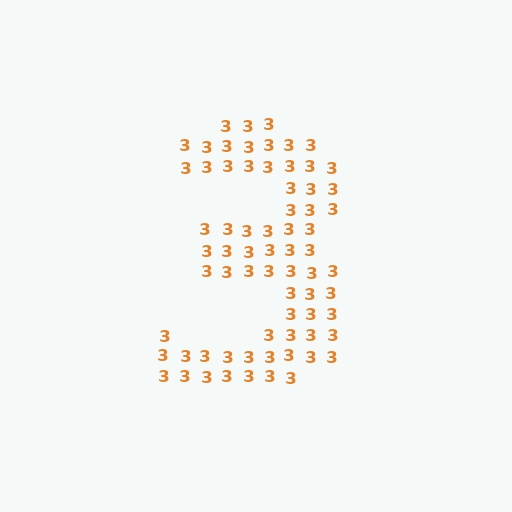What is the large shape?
The large shape is the digit 3.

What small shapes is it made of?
It is made of small digit 3's.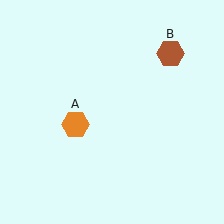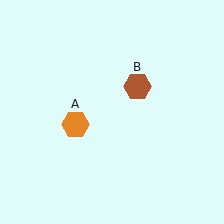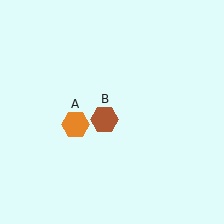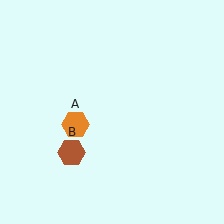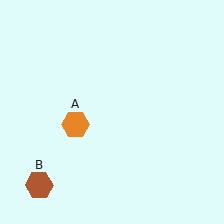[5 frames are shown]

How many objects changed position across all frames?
1 object changed position: brown hexagon (object B).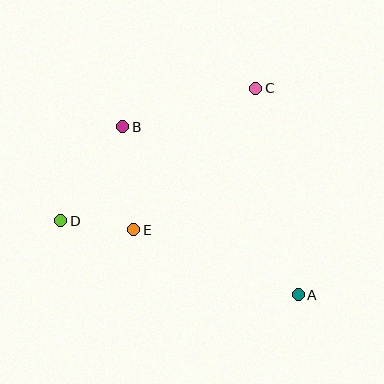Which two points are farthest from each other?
Points A and D are farthest from each other.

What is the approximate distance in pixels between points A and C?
The distance between A and C is approximately 211 pixels.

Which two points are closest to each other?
Points D and E are closest to each other.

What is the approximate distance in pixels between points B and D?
The distance between B and D is approximately 112 pixels.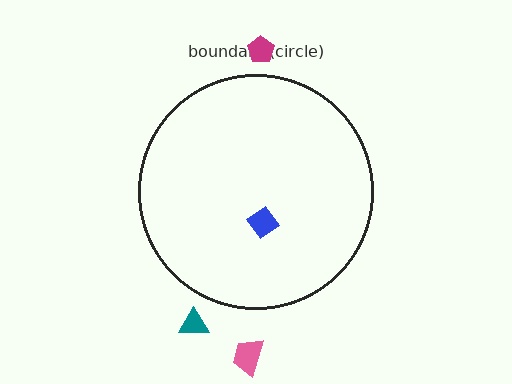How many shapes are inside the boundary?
1 inside, 3 outside.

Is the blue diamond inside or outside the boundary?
Inside.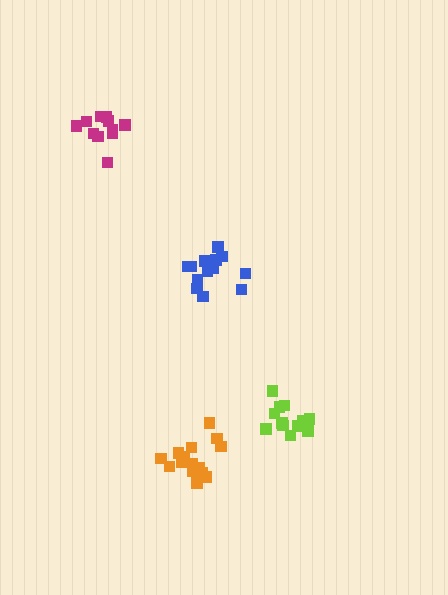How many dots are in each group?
Group 1: 13 dots, Group 2: 12 dots, Group 3: 15 dots, Group 4: 12 dots (52 total).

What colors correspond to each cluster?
The clusters are colored: blue, lime, orange, magenta.